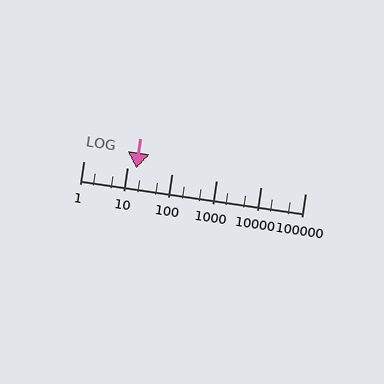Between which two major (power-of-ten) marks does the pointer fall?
The pointer is between 10 and 100.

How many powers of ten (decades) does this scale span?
The scale spans 5 decades, from 1 to 100000.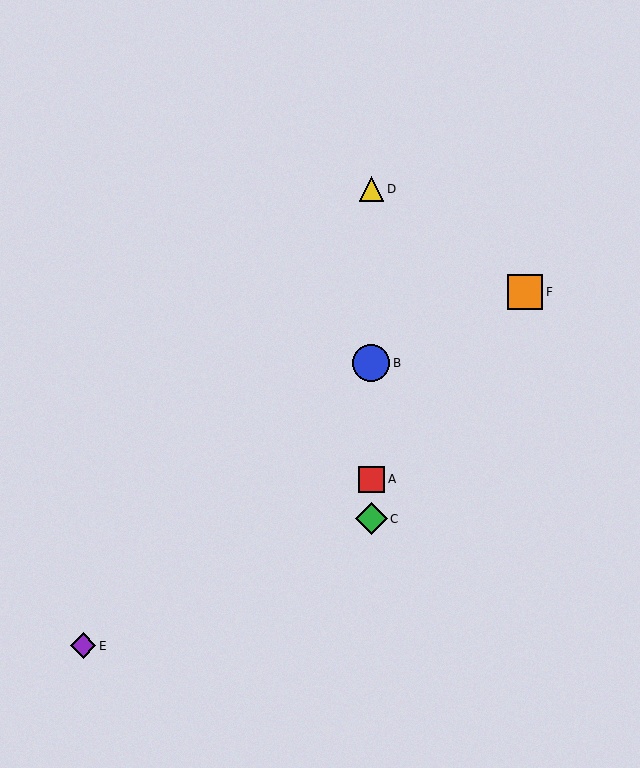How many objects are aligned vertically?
4 objects (A, B, C, D) are aligned vertically.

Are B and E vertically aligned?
No, B is at x≈371 and E is at x≈83.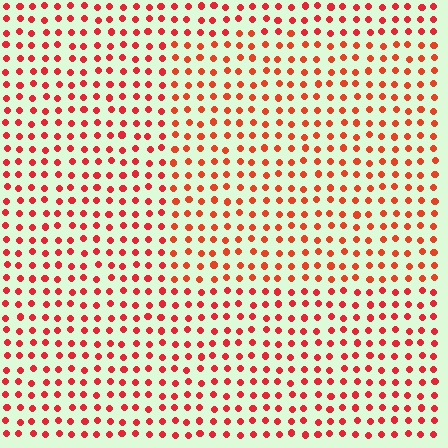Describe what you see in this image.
The image is filled with small red elements in a uniform arrangement. A rectangle-shaped region is visible where the elements are tinted to a slightly different hue, forming a subtle color boundary.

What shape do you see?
I see a rectangle.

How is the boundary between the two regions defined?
The boundary is defined purely by a slight shift in hue (about 15 degrees). Spacing, size, and orientation are identical on both sides.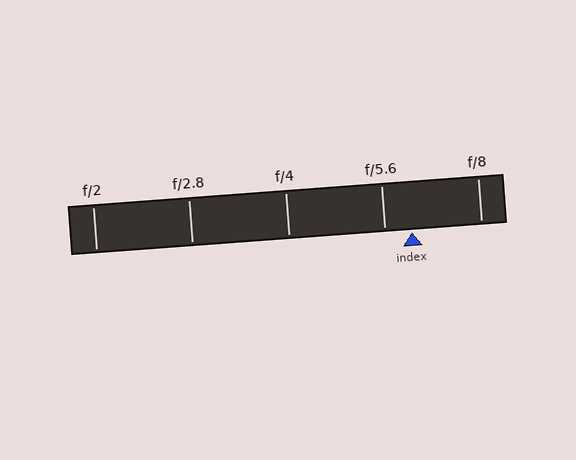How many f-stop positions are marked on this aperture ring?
There are 5 f-stop positions marked.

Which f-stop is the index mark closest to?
The index mark is closest to f/5.6.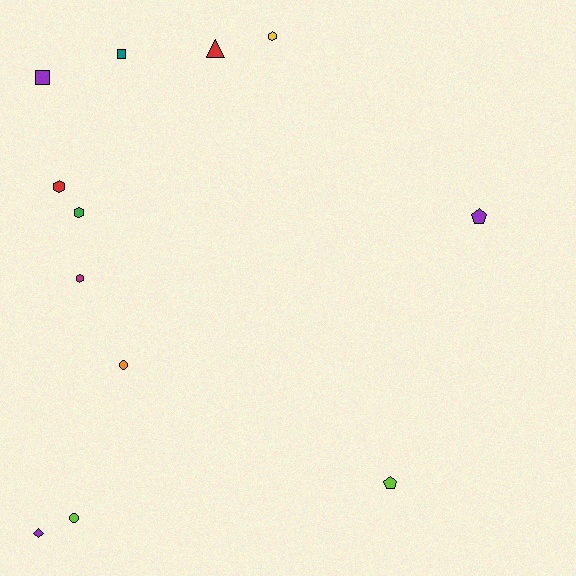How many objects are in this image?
There are 12 objects.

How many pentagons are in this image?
There are 2 pentagons.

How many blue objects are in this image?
There are no blue objects.